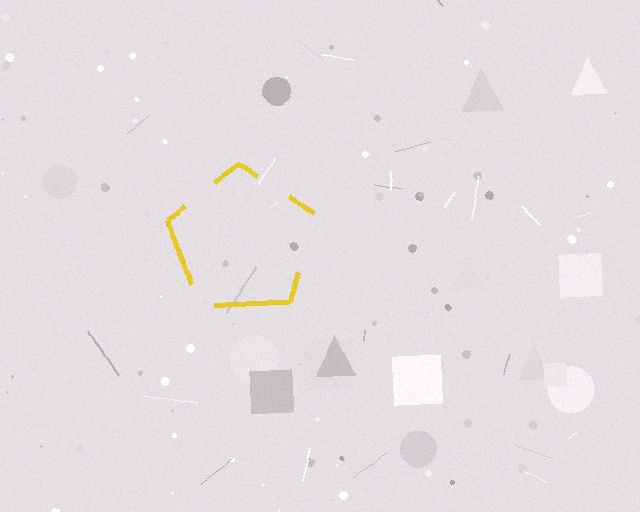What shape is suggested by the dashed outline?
The dashed outline suggests a pentagon.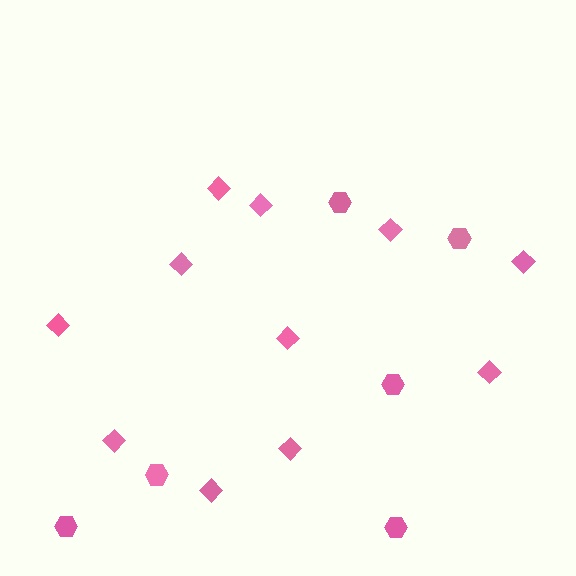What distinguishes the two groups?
There are 2 groups: one group of hexagons (6) and one group of diamonds (11).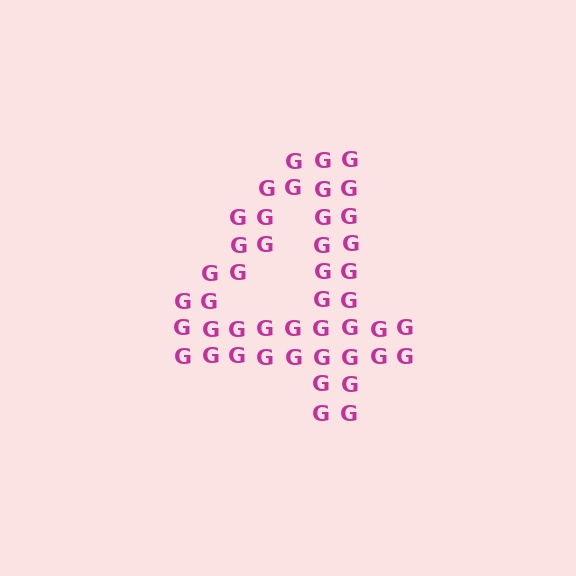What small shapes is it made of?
It is made of small letter G's.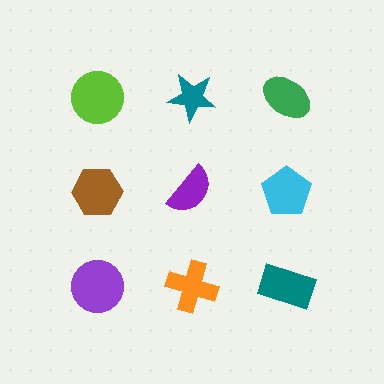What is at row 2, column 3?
A cyan pentagon.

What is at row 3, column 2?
An orange cross.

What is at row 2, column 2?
A purple semicircle.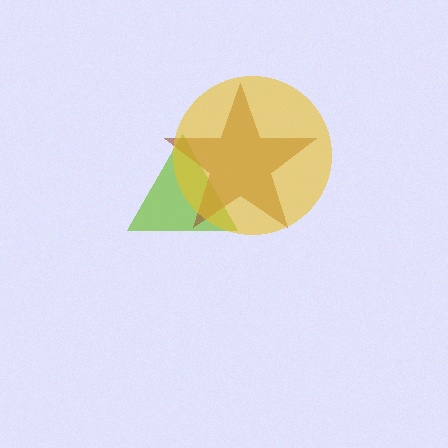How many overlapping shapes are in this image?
There are 3 overlapping shapes in the image.